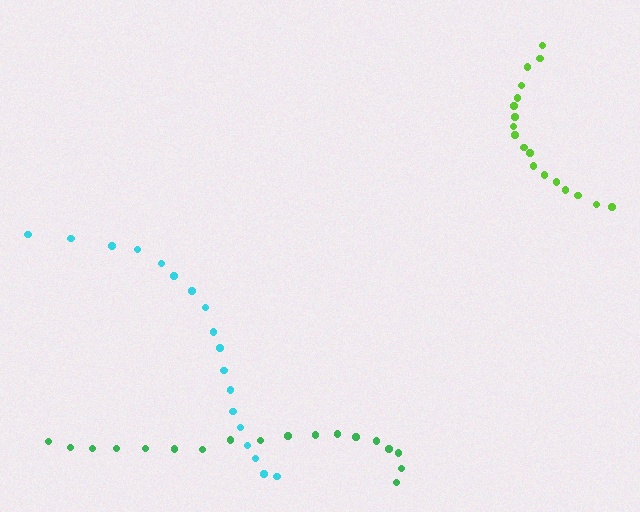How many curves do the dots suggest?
There are 3 distinct paths.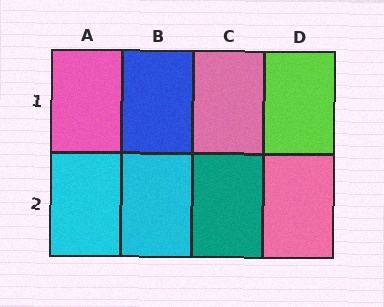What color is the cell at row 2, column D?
Pink.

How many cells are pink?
3 cells are pink.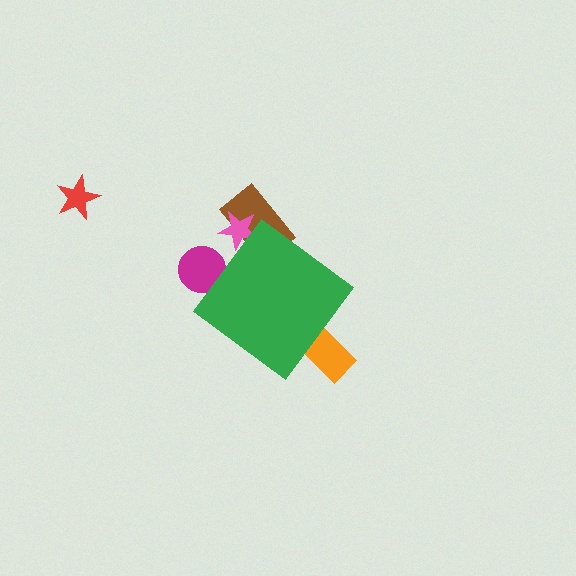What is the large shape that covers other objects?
A green diamond.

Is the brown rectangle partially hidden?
Yes, the brown rectangle is partially hidden behind the green diamond.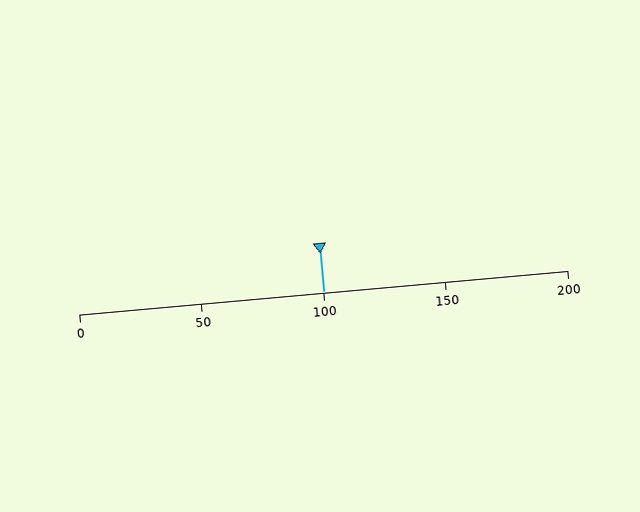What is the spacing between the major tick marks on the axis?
The major ticks are spaced 50 apart.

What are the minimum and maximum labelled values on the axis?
The axis runs from 0 to 200.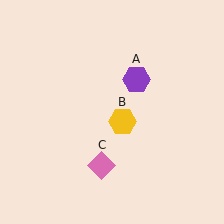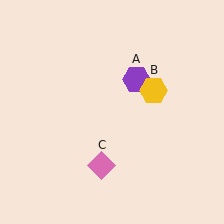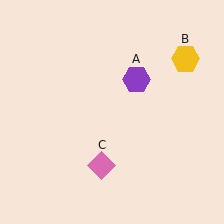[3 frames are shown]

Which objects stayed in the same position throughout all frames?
Purple hexagon (object A) and pink diamond (object C) remained stationary.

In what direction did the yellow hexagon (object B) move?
The yellow hexagon (object B) moved up and to the right.